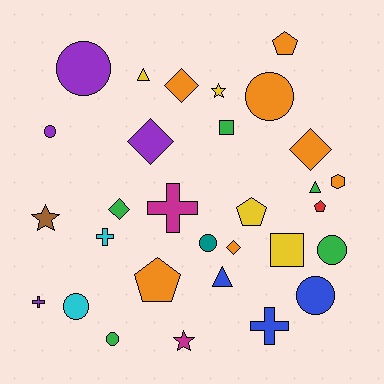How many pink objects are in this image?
There are no pink objects.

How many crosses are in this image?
There are 4 crosses.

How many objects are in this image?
There are 30 objects.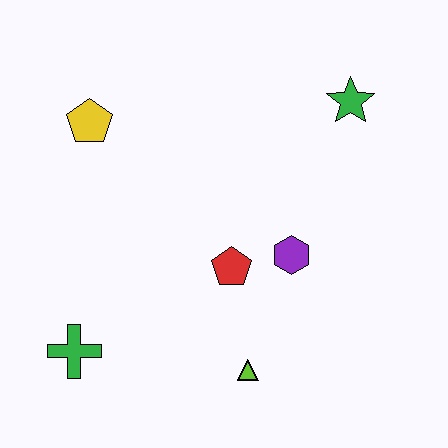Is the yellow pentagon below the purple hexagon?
No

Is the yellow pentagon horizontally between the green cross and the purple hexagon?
Yes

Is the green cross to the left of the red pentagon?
Yes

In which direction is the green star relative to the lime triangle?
The green star is above the lime triangle.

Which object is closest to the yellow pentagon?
The red pentagon is closest to the yellow pentagon.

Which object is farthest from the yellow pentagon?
The lime triangle is farthest from the yellow pentagon.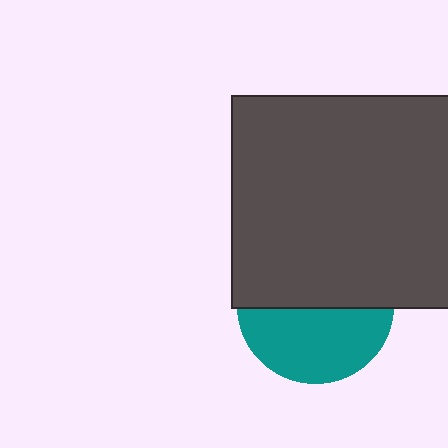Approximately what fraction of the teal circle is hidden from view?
Roughly 53% of the teal circle is hidden behind the dark gray rectangle.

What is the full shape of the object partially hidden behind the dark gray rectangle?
The partially hidden object is a teal circle.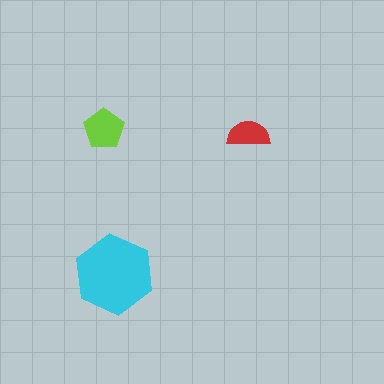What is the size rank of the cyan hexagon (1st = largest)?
1st.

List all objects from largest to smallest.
The cyan hexagon, the lime pentagon, the red semicircle.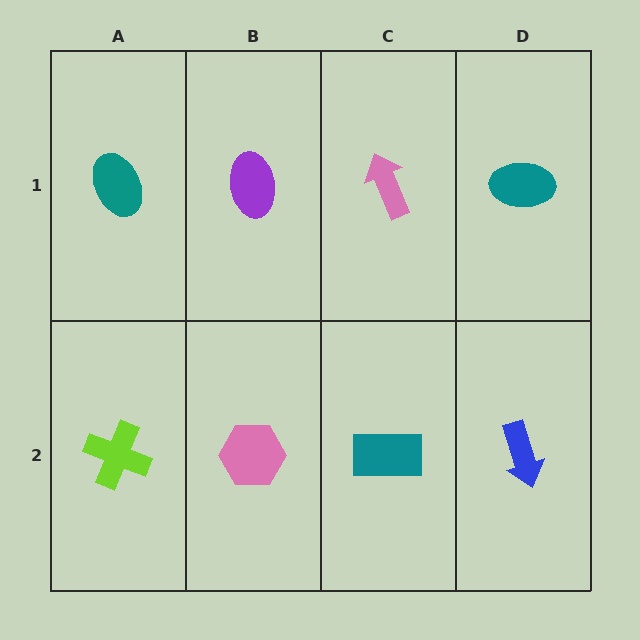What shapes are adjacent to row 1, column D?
A blue arrow (row 2, column D), a pink arrow (row 1, column C).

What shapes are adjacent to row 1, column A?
A lime cross (row 2, column A), a purple ellipse (row 1, column B).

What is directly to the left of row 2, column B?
A lime cross.